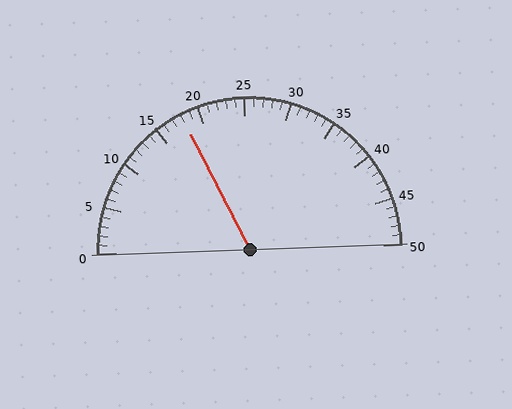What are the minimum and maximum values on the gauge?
The gauge ranges from 0 to 50.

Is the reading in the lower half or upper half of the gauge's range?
The reading is in the lower half of the range (0 to 50).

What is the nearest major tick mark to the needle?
The nearest major tick mark is 20.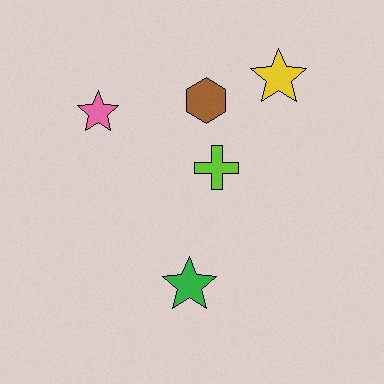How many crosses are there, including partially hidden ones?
There is 1 cross.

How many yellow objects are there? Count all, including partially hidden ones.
There is 1 yellow object.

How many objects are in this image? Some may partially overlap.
There are 5 objects.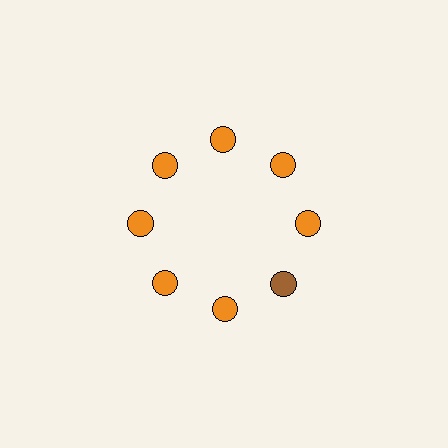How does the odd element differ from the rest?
It has a different color: brown instead of orange.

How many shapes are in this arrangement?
There are 8 shapes arranged in a ring pattern.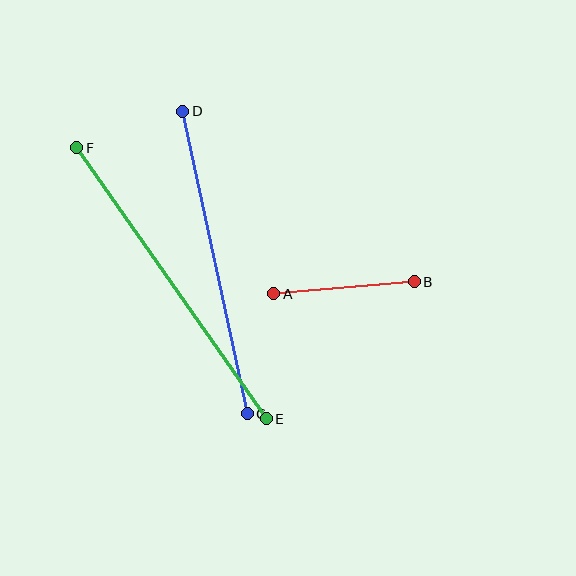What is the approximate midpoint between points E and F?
The midpoint is at approximately (172, 283) pixels.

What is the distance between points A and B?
The distance is approximately 141 pixels.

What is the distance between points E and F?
The distance is approximately 330 pixels.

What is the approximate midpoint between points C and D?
The midpoint is at approximately (215, 263) pixels.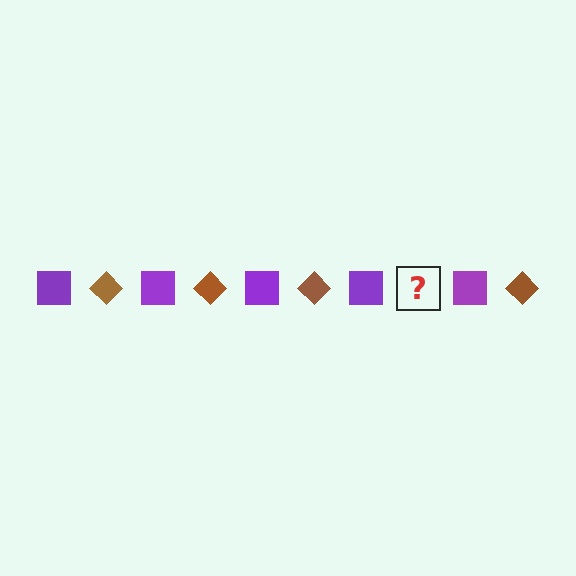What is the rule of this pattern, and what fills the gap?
The rule is that the pattern alternates between purple square and brown diamond. The gap should be filled with a brown diamond.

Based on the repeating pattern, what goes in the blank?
The blank should be a brown diamond.